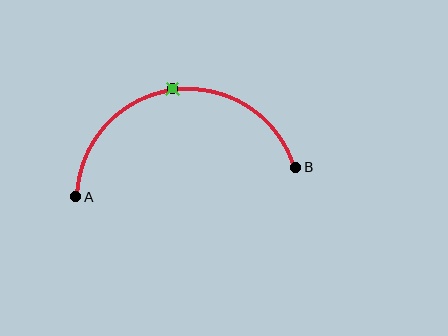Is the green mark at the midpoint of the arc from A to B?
Yes. The green mark lies on the arc at equal arc-length from both A and B — it is the arc midpoint.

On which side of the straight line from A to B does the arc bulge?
The arc bulges above the straight line connecting A and B.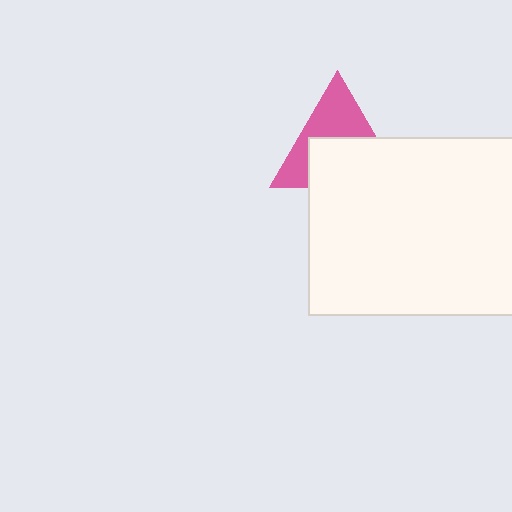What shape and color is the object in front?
The object in front is a white rectangle.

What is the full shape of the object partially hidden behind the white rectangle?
The partially hidden object is a pink triangle.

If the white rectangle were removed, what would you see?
You would see the complete pink triangle.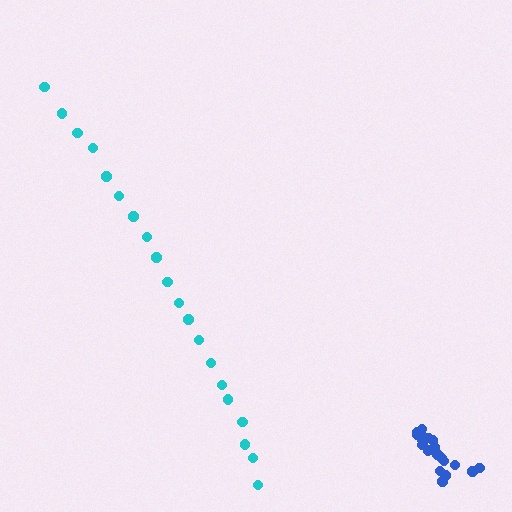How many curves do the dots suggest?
There are 2 distinct paths.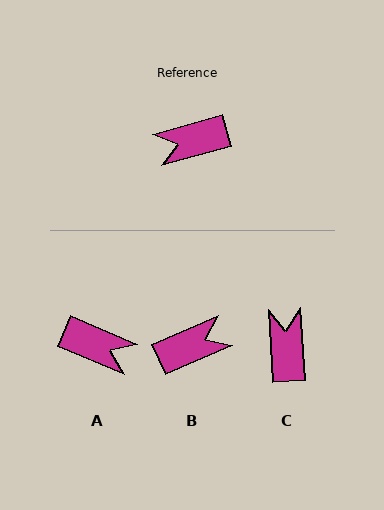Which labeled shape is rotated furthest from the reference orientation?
B, about 172 degrees away.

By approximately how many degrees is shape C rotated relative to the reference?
Approximately 102 degrees clockwise.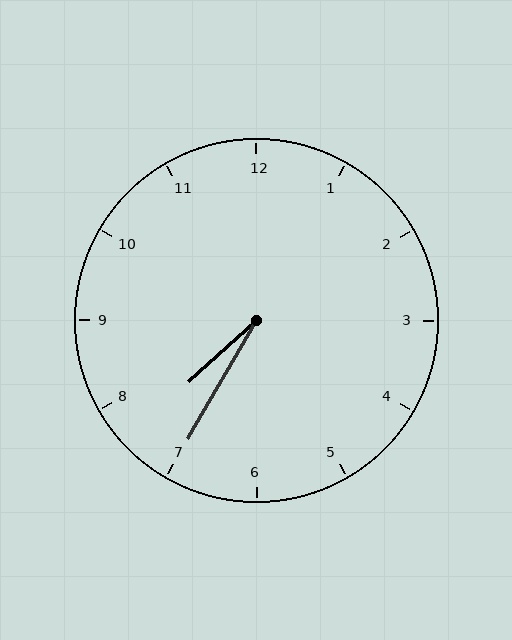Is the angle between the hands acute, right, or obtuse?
It is acute.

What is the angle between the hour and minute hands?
Approximately 18 degrees.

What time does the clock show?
7:35.